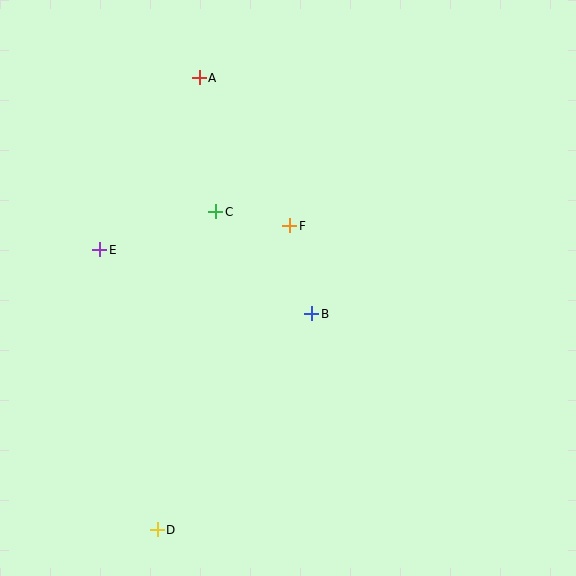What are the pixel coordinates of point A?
Point A is at (199, 78).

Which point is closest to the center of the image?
Point B at (312, 314) is closest to the center.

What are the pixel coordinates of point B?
Point B is at (312, 314).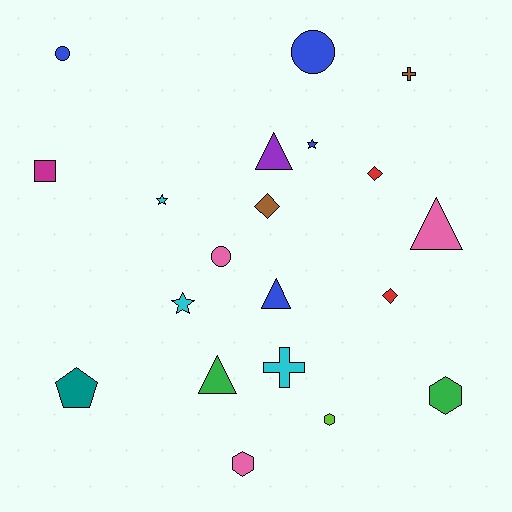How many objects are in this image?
There are 20 objects.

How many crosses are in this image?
There are 2 crosses.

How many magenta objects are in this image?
There is 1 magenta object.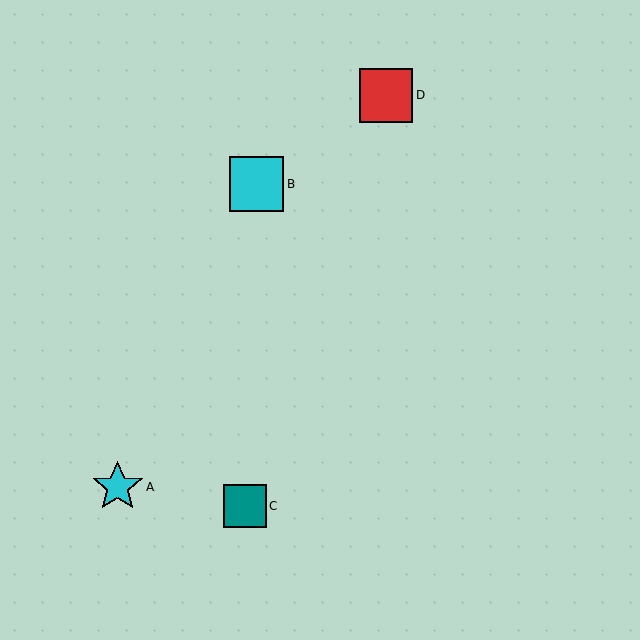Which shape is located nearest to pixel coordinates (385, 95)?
The red square (labeled D) at (386, 95) is nearest to that location.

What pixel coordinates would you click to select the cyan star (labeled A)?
Click at (118, 487) to select the cyan star A.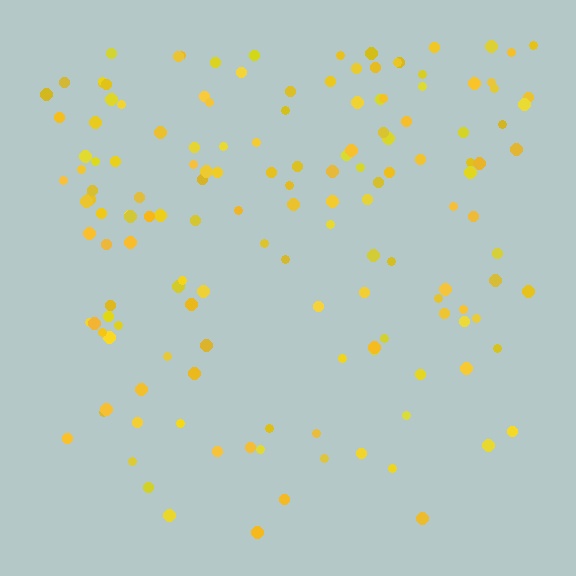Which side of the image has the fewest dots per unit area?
The bottom.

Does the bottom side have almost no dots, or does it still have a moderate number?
Still a moderate number, just noticeably fewer than the top.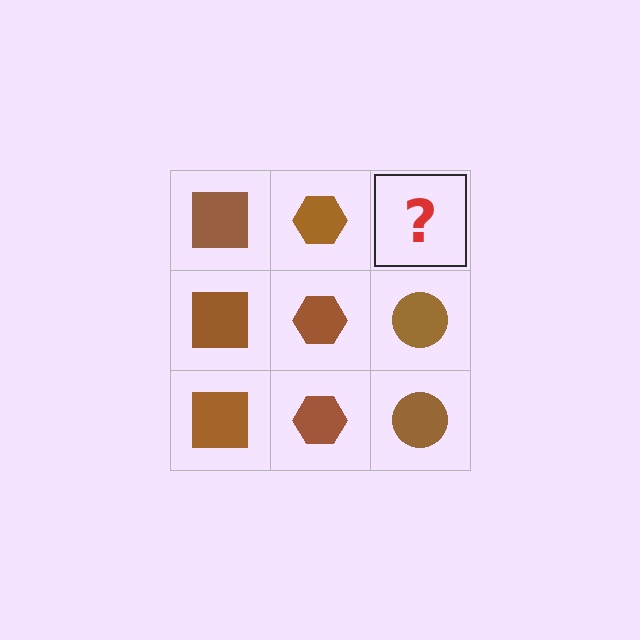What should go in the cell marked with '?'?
The missing cell should contain a brown circle.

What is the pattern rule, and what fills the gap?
The rule is that each column has a consistent shape. The gap should be filled with a brown circle.